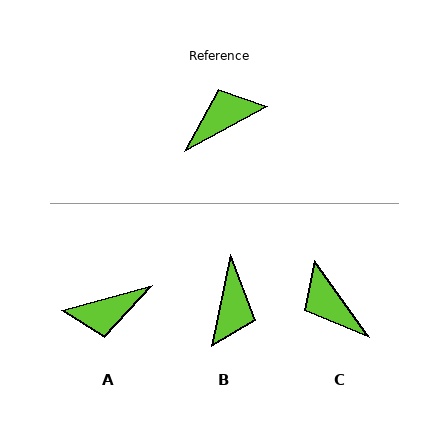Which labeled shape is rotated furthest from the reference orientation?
A, about 166 degrees away.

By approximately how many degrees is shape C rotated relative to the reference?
Approximately 97 degrees counter-clockwise.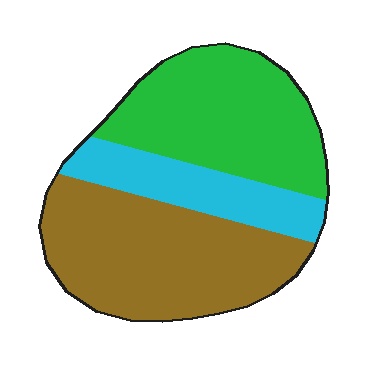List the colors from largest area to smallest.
From largest to smallest: brown, green, cyan.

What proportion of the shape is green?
Green covers around 35% of the shape.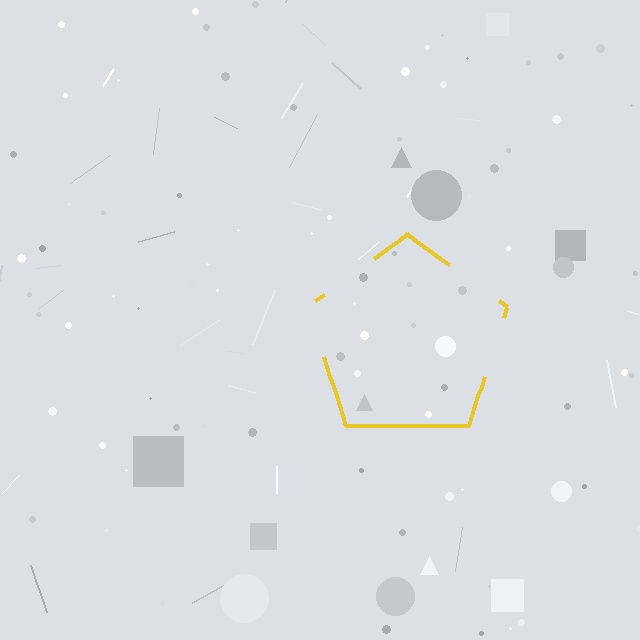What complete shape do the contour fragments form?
The contour fragments form a pentagon.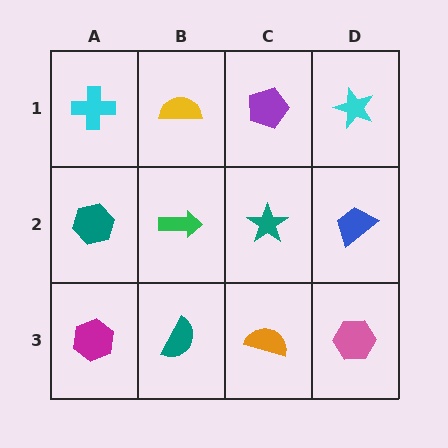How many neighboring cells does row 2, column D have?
3.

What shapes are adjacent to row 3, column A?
A teal hexagon (row 2, column A), a teal semicircle (row 3, column B).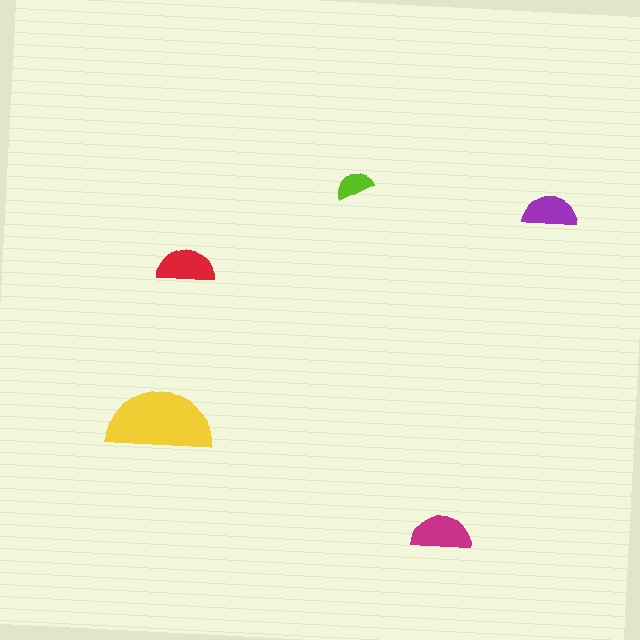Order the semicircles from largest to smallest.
the yellow one, the magenta one, the red one, the purple one, the lime one.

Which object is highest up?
The lime semicircle is topmost.